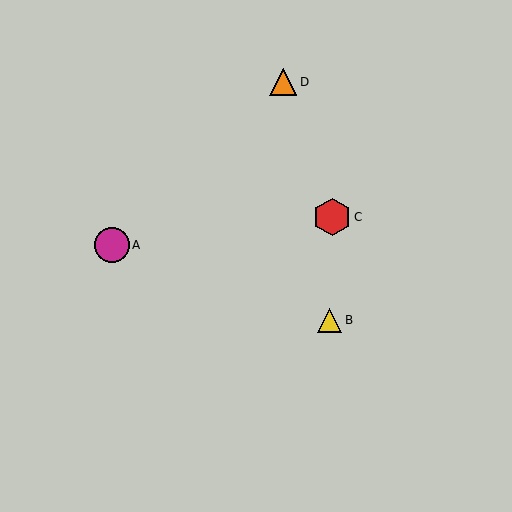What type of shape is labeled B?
Shape B is a yellow triangle.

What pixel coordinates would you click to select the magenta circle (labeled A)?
Click at (112, 245) to select the magenta circle A.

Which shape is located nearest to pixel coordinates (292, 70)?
The orange triangle (labeled D) at (283, 82) is nearest to that location.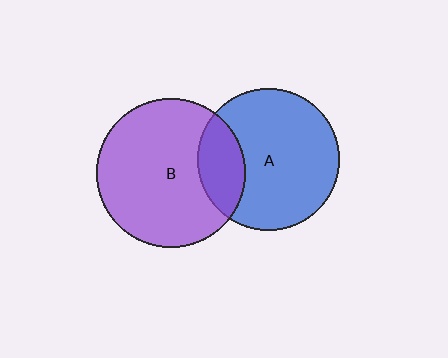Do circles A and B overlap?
Yes.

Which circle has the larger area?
Circle B (purple).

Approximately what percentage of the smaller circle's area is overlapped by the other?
Approximately 20%.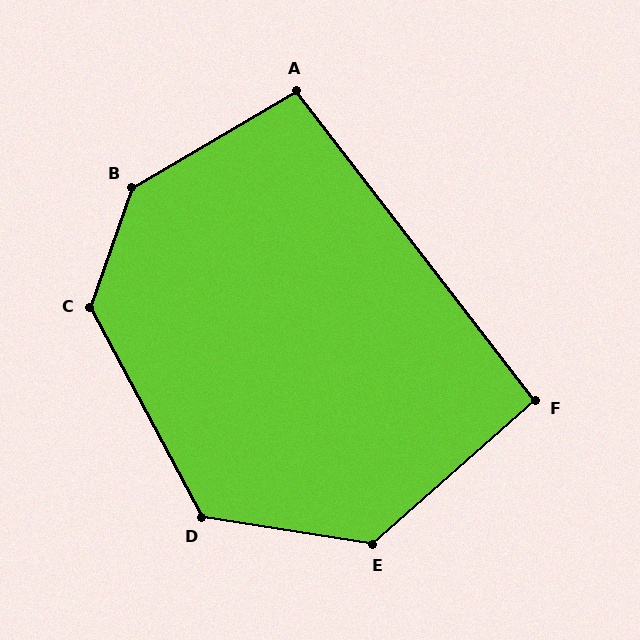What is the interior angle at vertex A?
Approximately 97 degrees (obtuse).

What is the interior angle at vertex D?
Approximately 127 degrees (obtuse).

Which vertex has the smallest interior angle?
F, at approximately 94 degrees.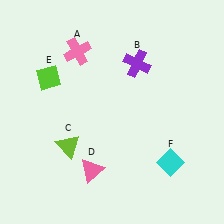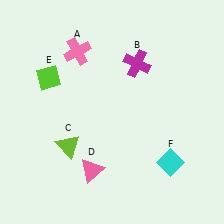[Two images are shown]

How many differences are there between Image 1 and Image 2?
There is 1 difference between the two images.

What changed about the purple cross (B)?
In Image 1, B is purple. In Image 2, it changed to magenta.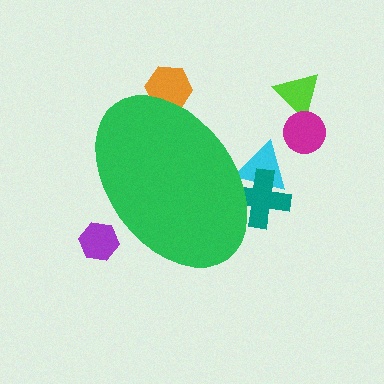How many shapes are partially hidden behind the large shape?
4 shapes are partially hidden.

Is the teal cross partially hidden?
Yes, the teal cross is partially hidden behind the green ellipse.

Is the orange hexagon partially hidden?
Yes, the orange hexagon is partially hidden behind the green ellipse.